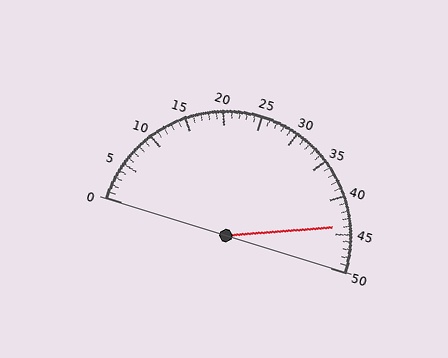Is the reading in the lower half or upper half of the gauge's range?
The reading is in the upper half of the range (0 to 50).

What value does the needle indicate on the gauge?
The needle indicates approximately 44.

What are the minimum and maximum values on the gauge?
The gauge ranges from 0 to 50.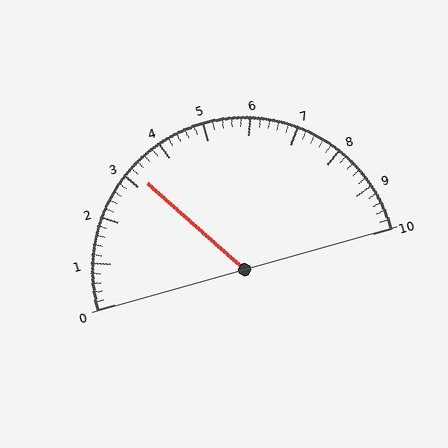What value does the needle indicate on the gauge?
The needle indicates approximately 3.2.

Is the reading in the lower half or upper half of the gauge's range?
The reading is in the lower half of the range (0 to 10).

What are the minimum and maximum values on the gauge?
The gauge ranges from 0 to 10.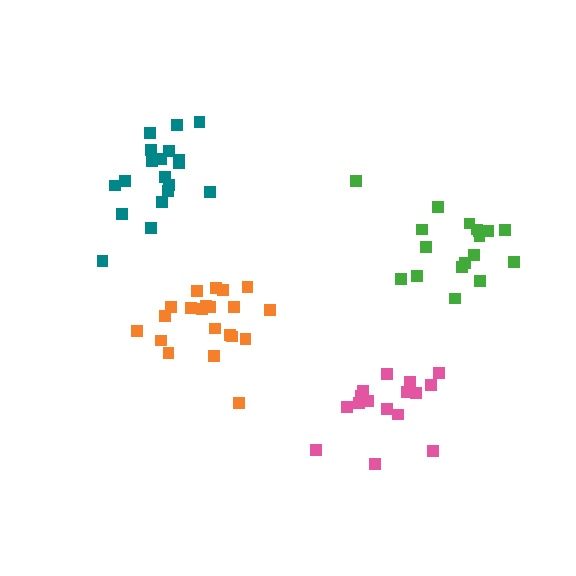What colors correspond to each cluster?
The clusters are colored: green, pink, orange, teal.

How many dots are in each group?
Group 1: 18 dots, Group 2: 16 dots, Group 3: 21 dots, Group 4: 19 dots (74 total).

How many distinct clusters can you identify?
There are 4 distinct clusters.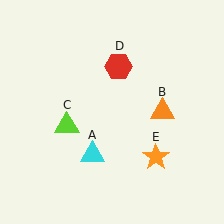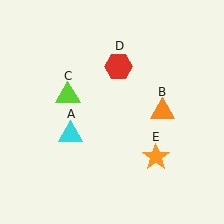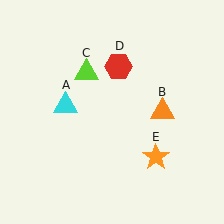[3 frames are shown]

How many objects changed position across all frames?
2 objects changed position: cyan triangle (object A), lime triangle (object C).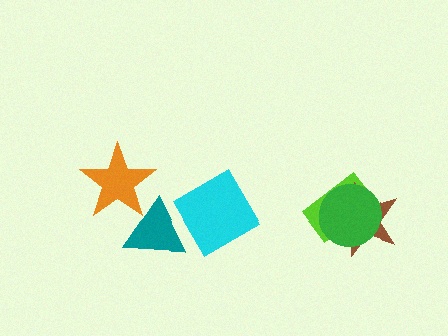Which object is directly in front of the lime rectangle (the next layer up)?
The brown star is directly in front of the lime rectangle.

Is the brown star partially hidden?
Yes, it is partially covered by another shape.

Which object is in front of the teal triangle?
The orange star is in front of the teal triangle.